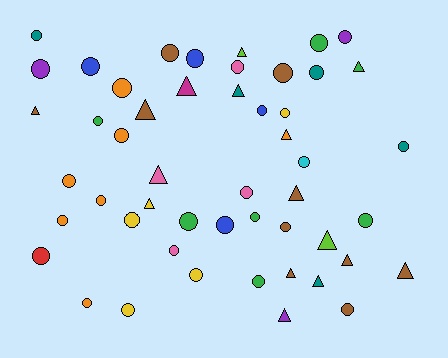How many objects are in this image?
There are 50 objects.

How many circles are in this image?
There are 34 circles.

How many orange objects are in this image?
There are 7 orange objects.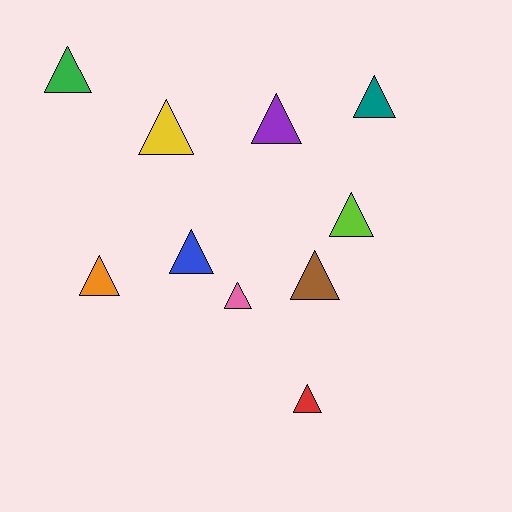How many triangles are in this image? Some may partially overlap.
There are 10 triangles.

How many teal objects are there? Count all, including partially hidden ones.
There is 1 teal object.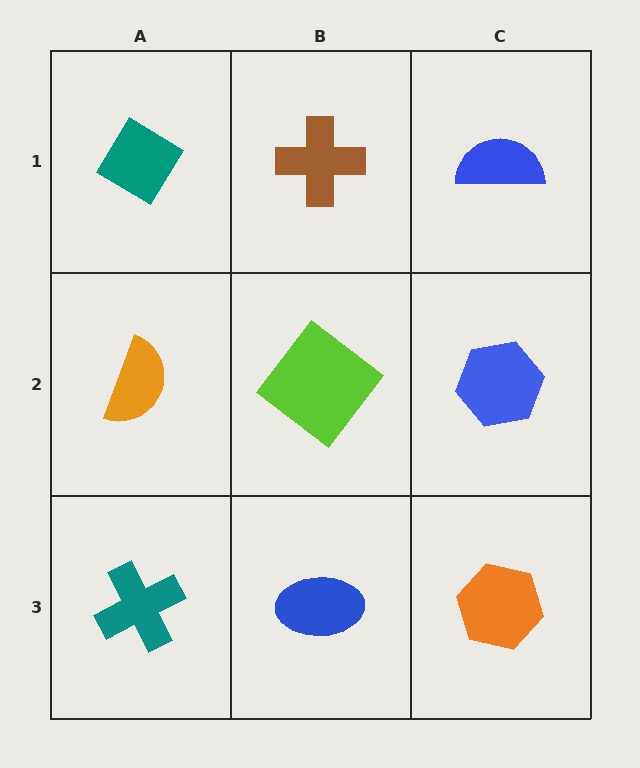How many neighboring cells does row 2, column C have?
3.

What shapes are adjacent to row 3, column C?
A blue hexagon (row 2, column C), a blue ellipse (row 3, column B).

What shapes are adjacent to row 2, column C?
A blue semicircle (row 1, column C), an orange hexagon (row 3, column C), a lime diamond (row 2, column B).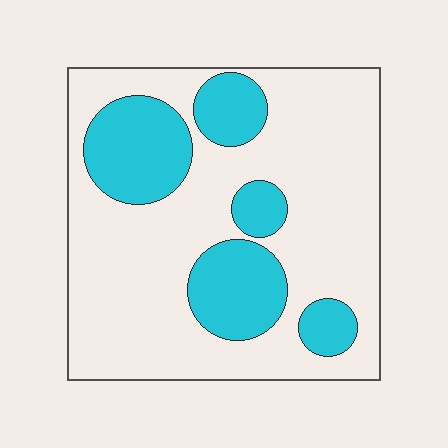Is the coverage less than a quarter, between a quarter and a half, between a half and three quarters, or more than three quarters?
Between a quarter and a half.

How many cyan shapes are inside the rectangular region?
5.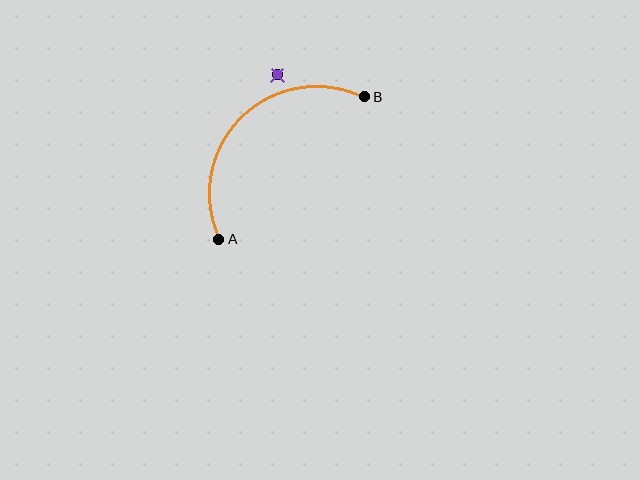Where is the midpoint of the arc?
The arc midpoint is the point on the curve farthest from the straight line joining A and B. It sits above and to the left of that line.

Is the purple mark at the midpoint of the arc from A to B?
No — the purple mark does not lie on the arc at all. It sits slightly outside the curve.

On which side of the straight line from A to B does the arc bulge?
The arc bulges above and to the left of the straight line connecting A and B.